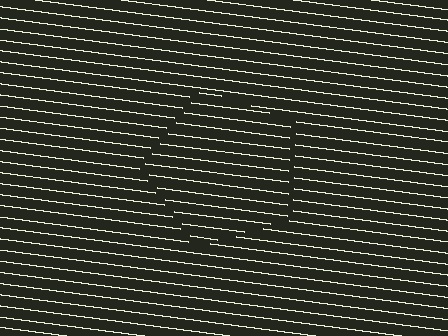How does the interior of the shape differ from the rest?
The interior of the shape contains the same grating, shifted by half a period — the contour is defined by the phase discontinuity where line-ends from the inner and outer gratings abut.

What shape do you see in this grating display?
An illusory pentagon. The interior of the shape contains the same grating, shifted by half a period — the contour is defined by the phase discontinuity where line-ends from the inner and outer gratings abut.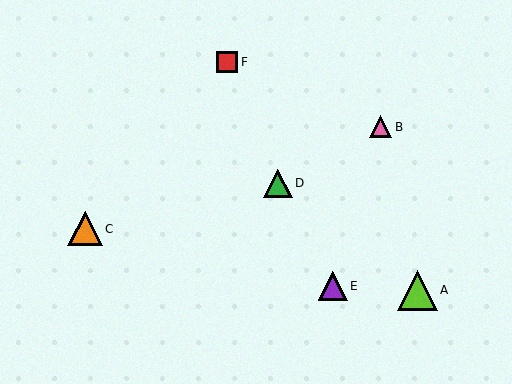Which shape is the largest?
The lime triangle (labeled A) is the largest.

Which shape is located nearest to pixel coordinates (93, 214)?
The orange triangle (labeled C) at (85, 229) is nearest to that location.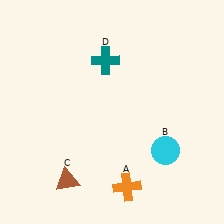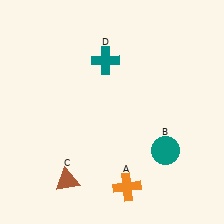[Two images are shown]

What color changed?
The circle (B) changed from cyan in Image 1 to teal in Image 2.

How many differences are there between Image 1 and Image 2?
There is 1 difference between the two images.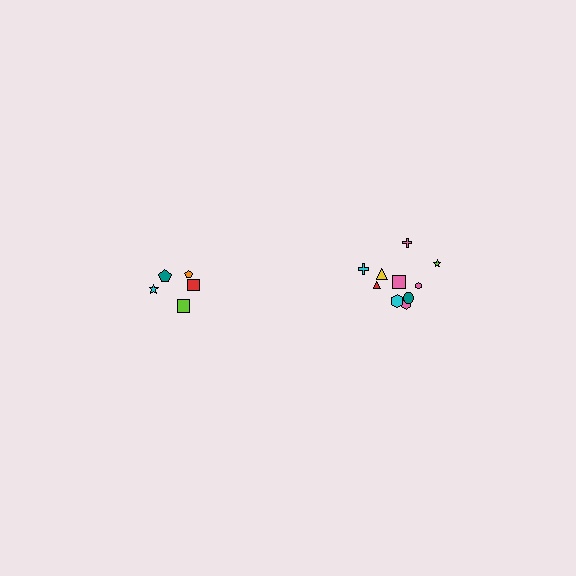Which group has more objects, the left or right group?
The right group.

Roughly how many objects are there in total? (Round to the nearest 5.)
Roughly 15 objects in total.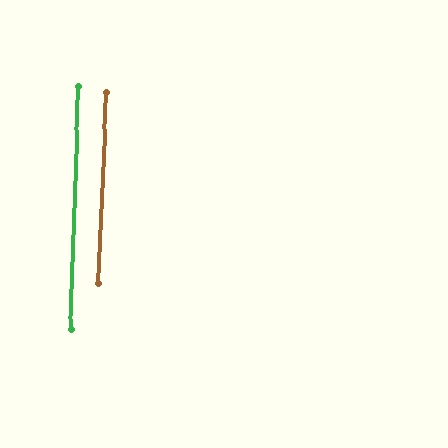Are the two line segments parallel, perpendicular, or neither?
Parallel — their directions differ by only 0.9°.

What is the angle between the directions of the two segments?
Approximately 1 degree.